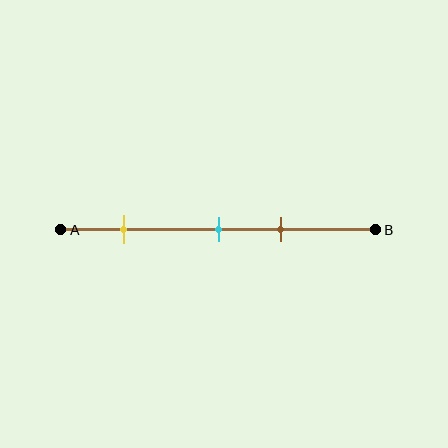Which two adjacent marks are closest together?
The cyan and brown marks are the closest adjacent pair.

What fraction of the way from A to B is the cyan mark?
The cyan mark is approximately 50% (0.5) of the way from A to B.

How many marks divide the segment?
There are 3 marks dividing the segment.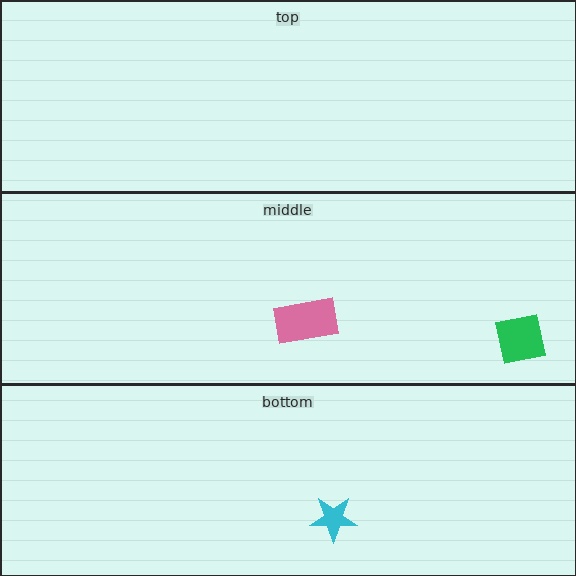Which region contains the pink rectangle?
The middle region.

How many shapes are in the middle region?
2.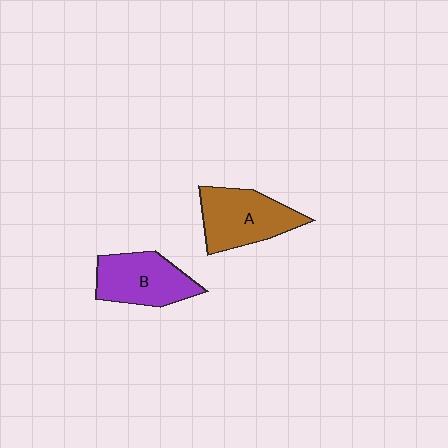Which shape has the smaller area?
Shape B (purple).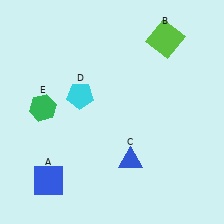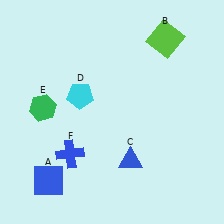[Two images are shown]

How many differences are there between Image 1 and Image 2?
There is 1 difference between the two images.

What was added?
A blue cross (F) was added in Image 2.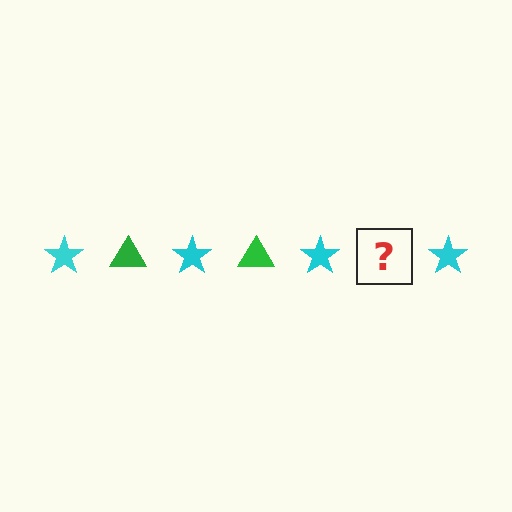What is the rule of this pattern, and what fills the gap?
The rule is that the pattern alternates between cyan star and green triangle. The gap should be filled with a green triangle.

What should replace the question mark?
The question mark should be replaced with a green triangle.